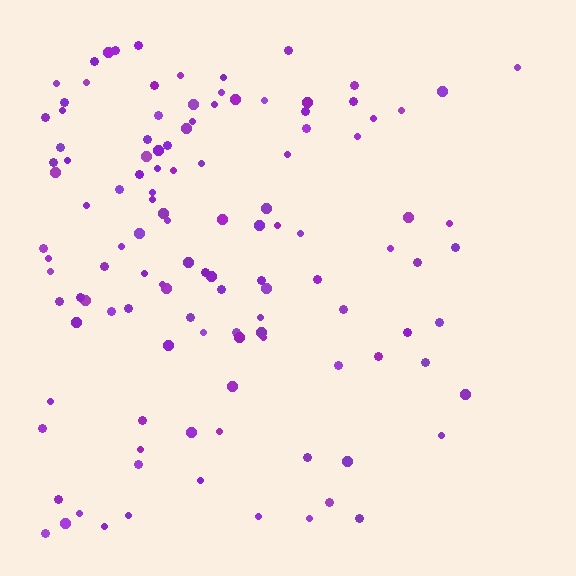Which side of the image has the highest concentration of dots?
The left.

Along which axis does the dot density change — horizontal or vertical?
Horizontal.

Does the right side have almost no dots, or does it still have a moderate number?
Still a moderate number, just noticeably fewer than the left.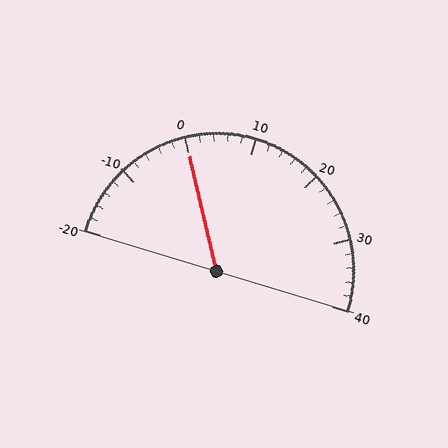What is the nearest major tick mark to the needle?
The nearest major tick mark is 0.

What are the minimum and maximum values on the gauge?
The gauge ranges from -20 to 40.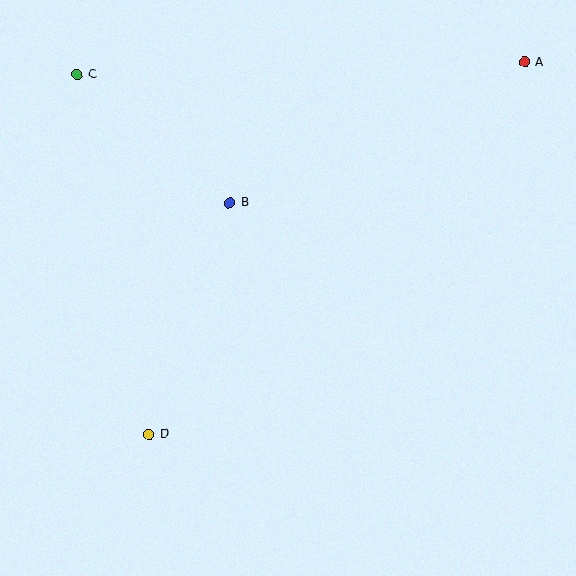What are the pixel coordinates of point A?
Point A is at (525, 62).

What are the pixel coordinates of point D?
Point D is at (149, 435).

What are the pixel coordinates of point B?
Point B is at (230, 203).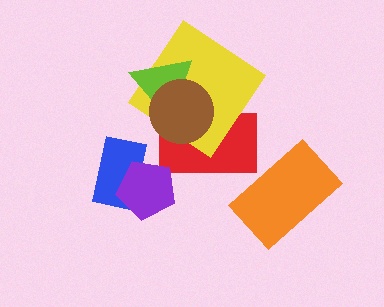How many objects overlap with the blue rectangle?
1 object overlaps with the blue rectangle.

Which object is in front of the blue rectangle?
The purple pentagon is in front of the blue rectangle.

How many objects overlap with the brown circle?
3 objects overlap with the brown circle.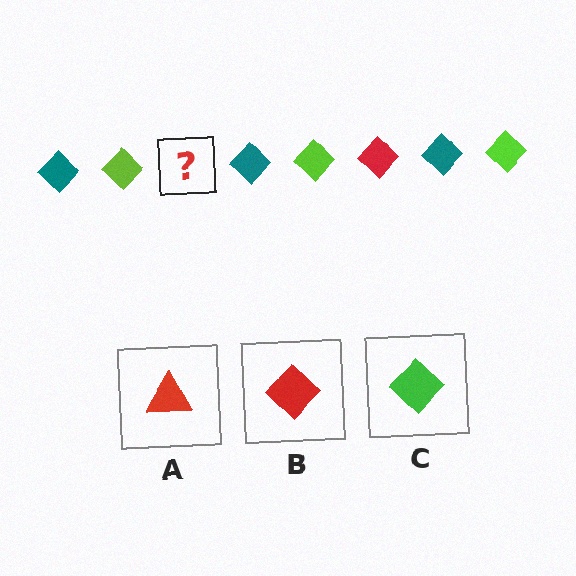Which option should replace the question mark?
Option B.